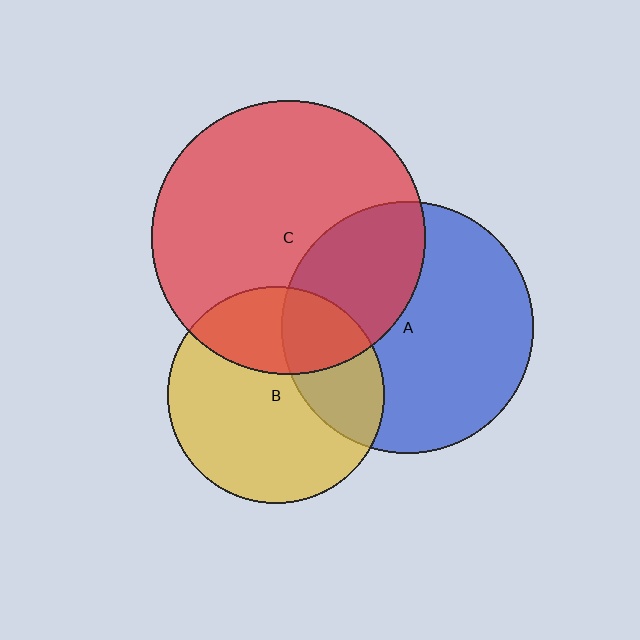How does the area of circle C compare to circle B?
Approximately 1.6 times.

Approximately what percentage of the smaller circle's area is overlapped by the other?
Approximately 30%.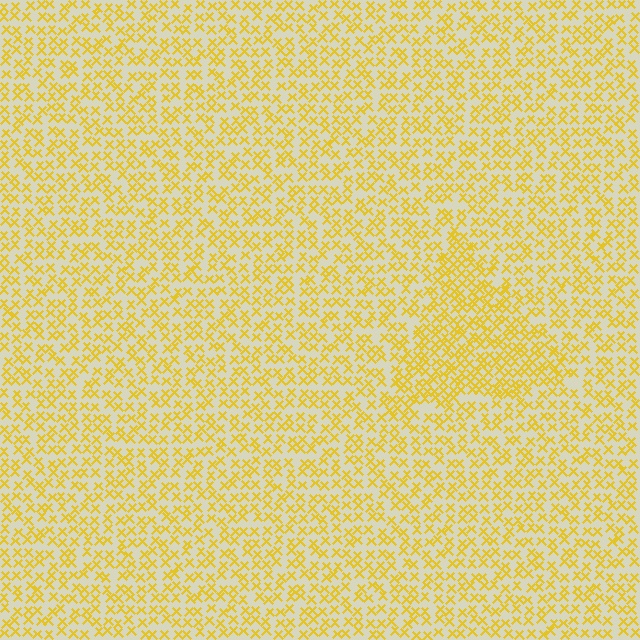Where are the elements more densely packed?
The elements are more densely packed inside the triangle boundary.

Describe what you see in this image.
The image contains small yellow elements arranged at two different densities. A triangle-shaped region is visible where the elements are more densely packed than the surrounding area.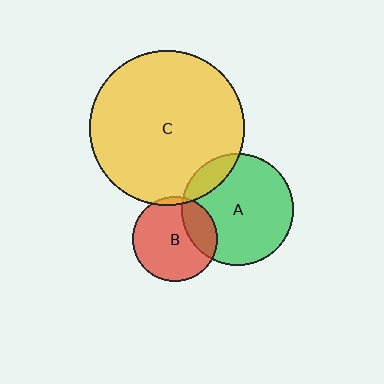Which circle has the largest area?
Circle C (yellow).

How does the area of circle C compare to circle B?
Approximately 3.4 times.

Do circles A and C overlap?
Yes.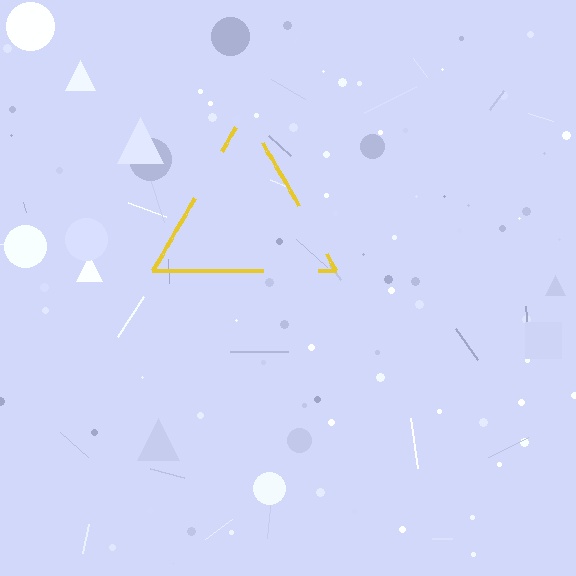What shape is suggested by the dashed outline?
The dashed outline suggests a triangle.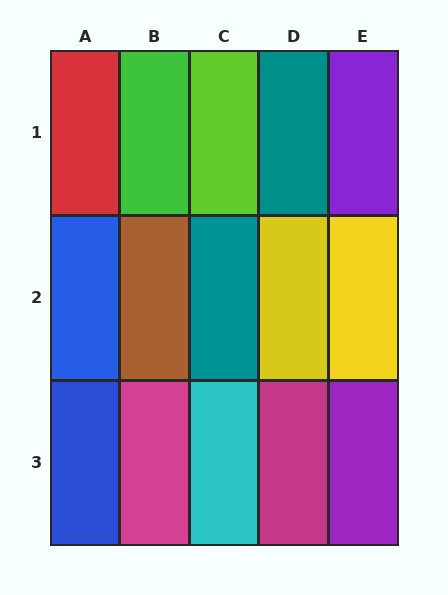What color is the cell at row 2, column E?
Yellow.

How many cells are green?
1 cell is green.